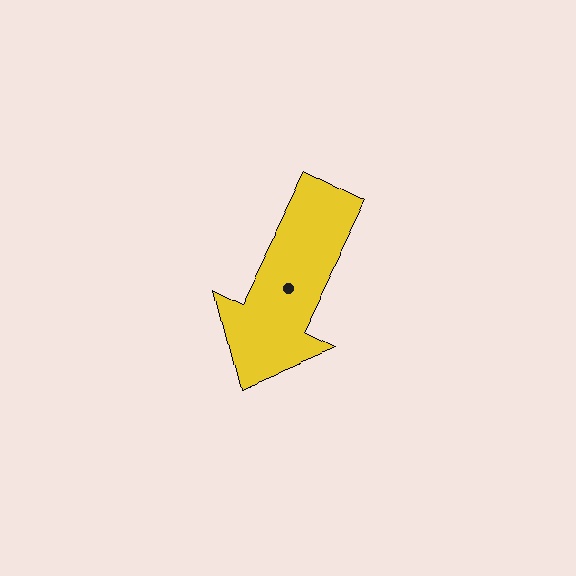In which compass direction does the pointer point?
Southwest.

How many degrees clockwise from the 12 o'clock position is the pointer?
Approximately 207 degrees.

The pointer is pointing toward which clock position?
Roughly 7 o'clock.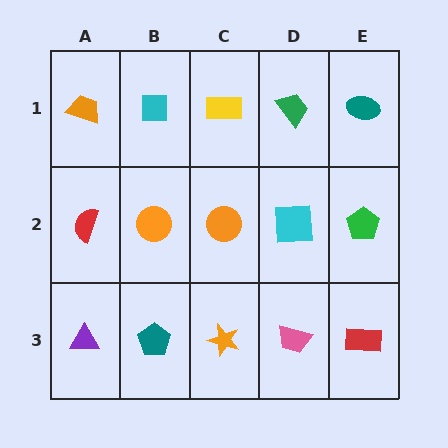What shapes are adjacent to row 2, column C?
A yellow rectangle (row 1, column C), an orange star (row 3, column C), an orange circle (row 2, column B), a cyan square (row 2, column D).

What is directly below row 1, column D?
A cyan square.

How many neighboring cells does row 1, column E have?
2.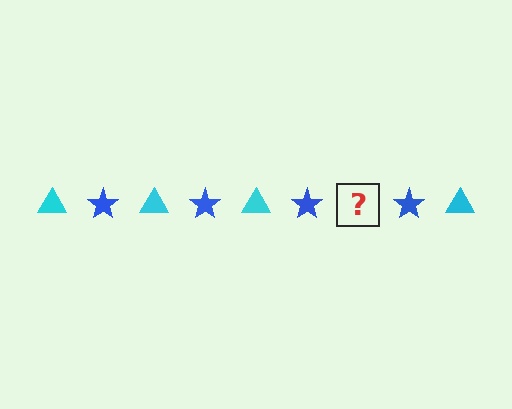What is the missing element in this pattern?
The missing element is a cyan triangle.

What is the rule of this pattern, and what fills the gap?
The rule is that the pattern alternates between cyan triangle and blue star. The gap should be filled with a cyan triangle.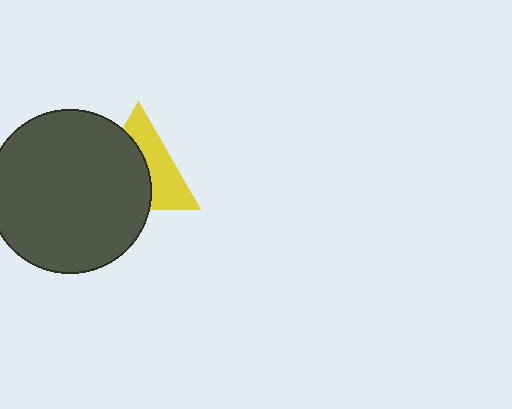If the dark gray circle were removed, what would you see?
You would see the complete yellow triangle.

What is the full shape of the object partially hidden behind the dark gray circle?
The partially hidden object is a yellow triangle.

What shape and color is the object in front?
The object in front is a dark gray circle.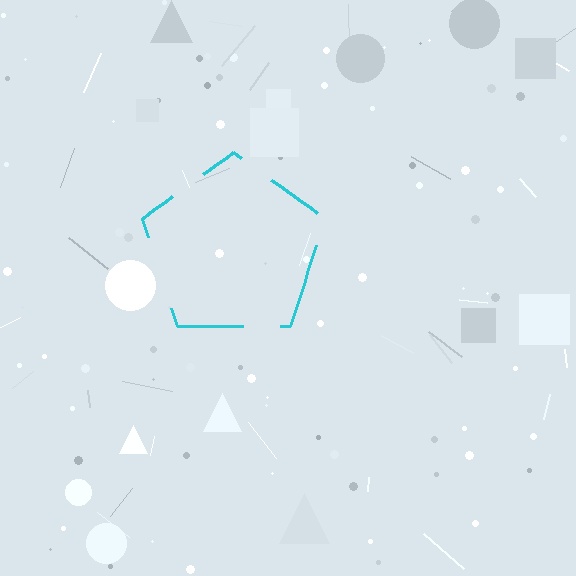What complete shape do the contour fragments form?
The contour fragments form a pentagon.